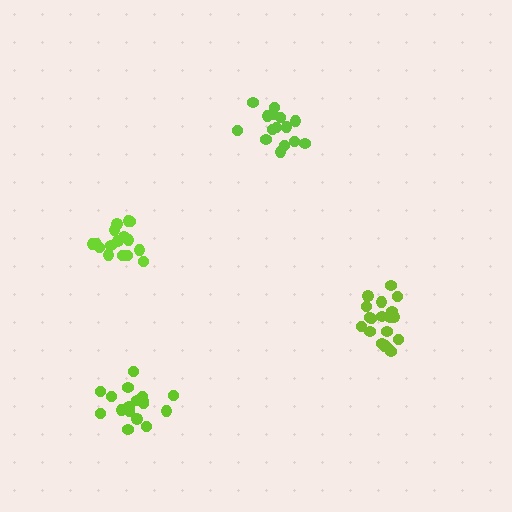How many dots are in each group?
Group 1: 16 dots, Group 2: 20 dots, Group 3: 17 dots, Group 4: 17 dots (70 total).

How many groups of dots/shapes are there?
There are 4 groups.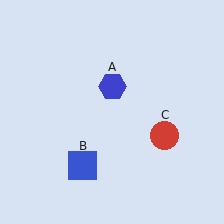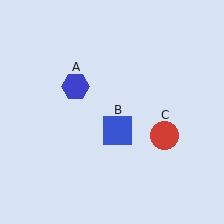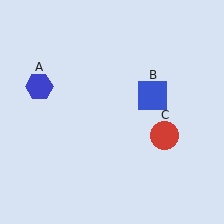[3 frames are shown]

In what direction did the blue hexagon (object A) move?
The blue hexagon (object A) moved left.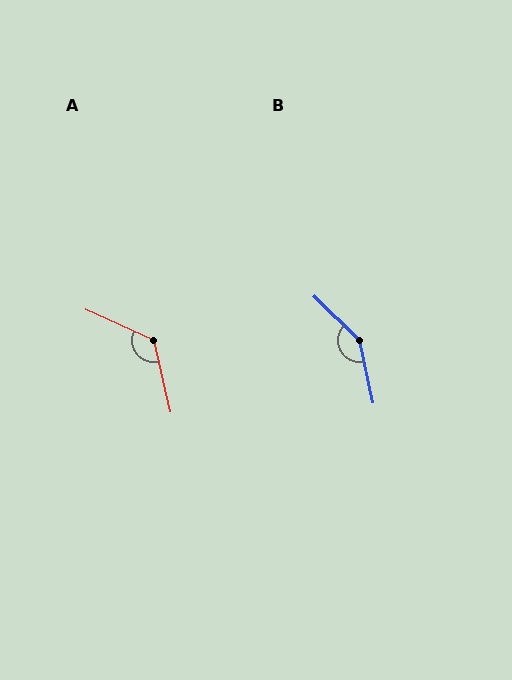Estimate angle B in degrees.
Approximately 146 degrees.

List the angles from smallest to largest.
A (127°), B (146°).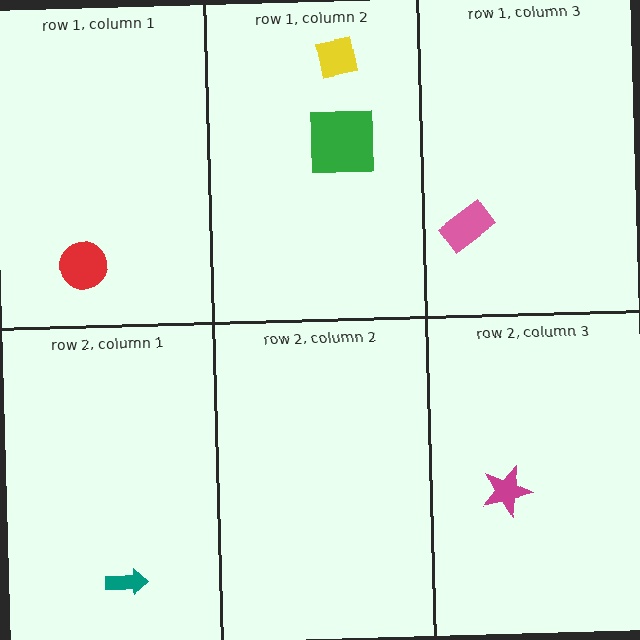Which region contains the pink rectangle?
The row 1, column 3 region.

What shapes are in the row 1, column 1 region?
The red circle.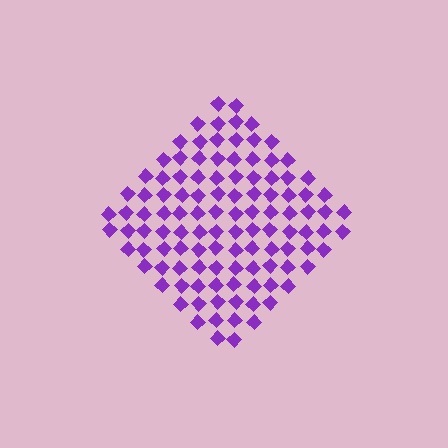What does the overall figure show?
The overall figure shows a diamond.